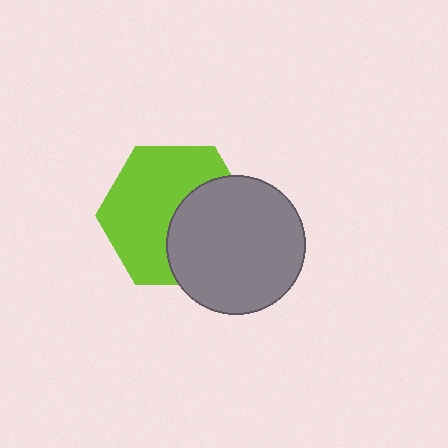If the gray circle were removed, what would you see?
You would see the complete lime hexagon.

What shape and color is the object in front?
The object in front is a gray circle.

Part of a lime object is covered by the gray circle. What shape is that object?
It is a hexagon.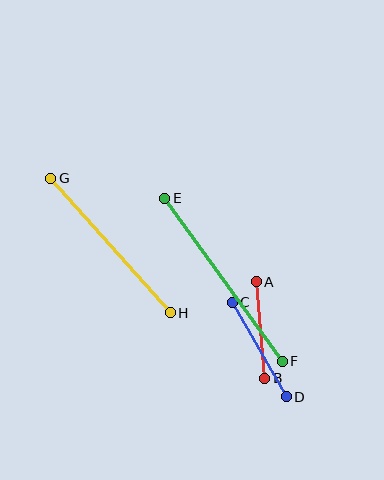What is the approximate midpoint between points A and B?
The midpoint is at approximately (260, 330) pixels.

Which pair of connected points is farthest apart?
Points E and F are farthest apart.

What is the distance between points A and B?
The distance is approximately 97 pixels.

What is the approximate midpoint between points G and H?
The midpoint is at approximately (111, 246) pixels.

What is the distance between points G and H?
The distance is approximately 180 pixels.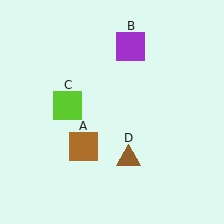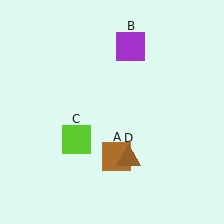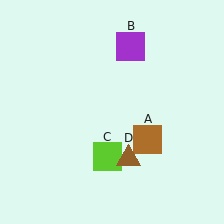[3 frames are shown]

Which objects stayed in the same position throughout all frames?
Purple square (object B) and brown triangle (object D) remained stationary.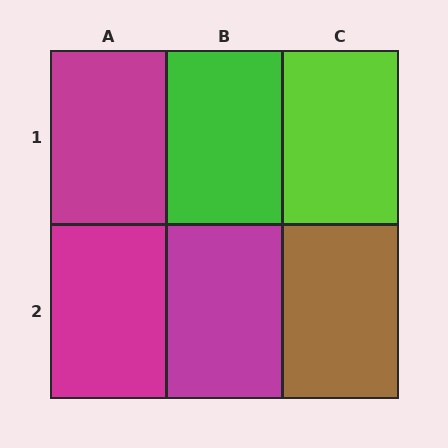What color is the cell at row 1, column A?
Magenta.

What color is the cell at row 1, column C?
Lime.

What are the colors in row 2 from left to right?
Magenta, magenta, brown.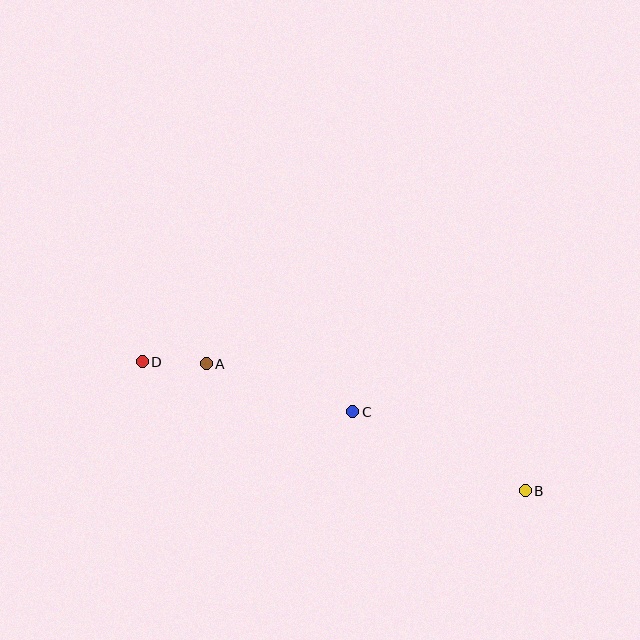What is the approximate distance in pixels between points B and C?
The distance between B and C is approximately 190 pixels.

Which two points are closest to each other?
Points A and D are closest to each other.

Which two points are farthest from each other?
Points B and D are farthest from each other.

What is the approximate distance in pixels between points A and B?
The distance between A and B is approximately 343 pixels.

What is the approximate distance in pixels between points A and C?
The distance between A and C is approximately 154 pixels.